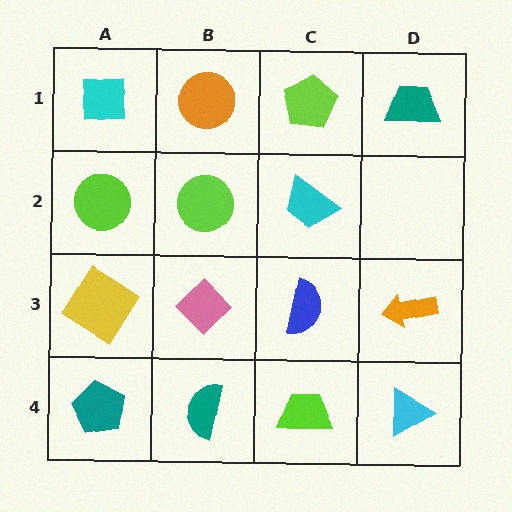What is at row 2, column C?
A cyan trapezoid.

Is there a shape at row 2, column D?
No, that cell is empty.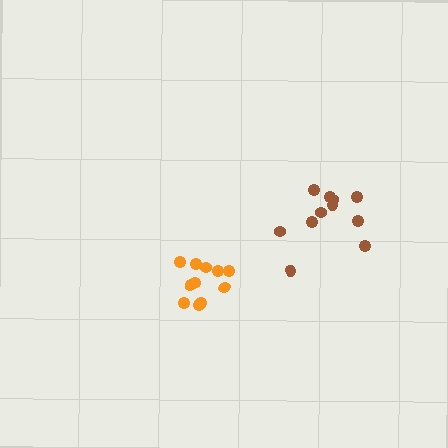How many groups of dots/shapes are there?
There are 2 groups.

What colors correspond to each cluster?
The clusters are colored: orange, brown.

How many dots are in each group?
Group 1: 11 dots, Group 2: 11 dots (22 total).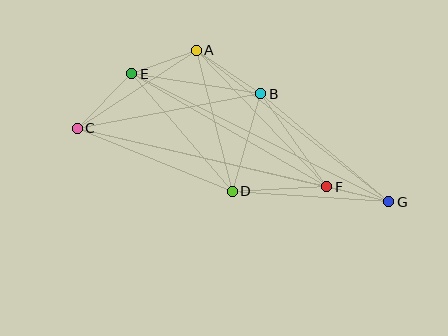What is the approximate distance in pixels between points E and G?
The distance between E and G is approximately 287 pixels.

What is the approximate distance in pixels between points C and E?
The distance between C and E is approximately 77 pixels.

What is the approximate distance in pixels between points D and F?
The distance between D and F is approximately 94 pixels.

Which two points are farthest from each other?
Points C and G are farthest from each other.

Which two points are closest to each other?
Points F and G are closest to each other.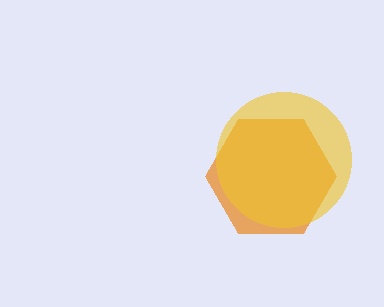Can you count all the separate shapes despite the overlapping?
Yes, there are 2 separate shapes.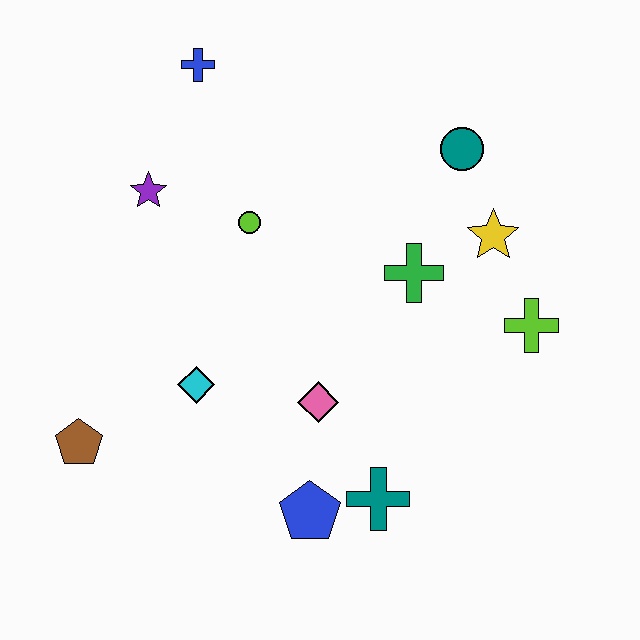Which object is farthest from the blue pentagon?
The blue cross is farthest from the blue pentagon.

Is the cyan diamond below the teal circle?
Yes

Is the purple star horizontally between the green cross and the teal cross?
No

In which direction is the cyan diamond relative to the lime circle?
The cyan diamond is below the lime circle.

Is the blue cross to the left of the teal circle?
Yes